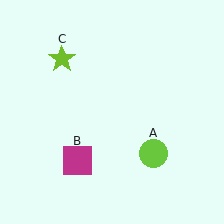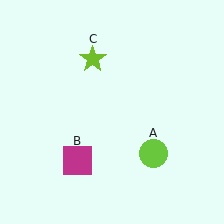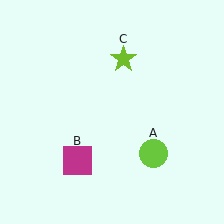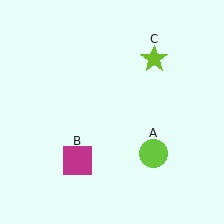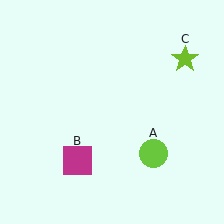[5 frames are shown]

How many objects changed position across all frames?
1 object changed position: lime star (object C).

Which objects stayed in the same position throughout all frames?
Lime circle (object A) and magenta square (object B) remained stationary.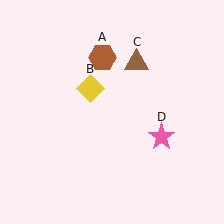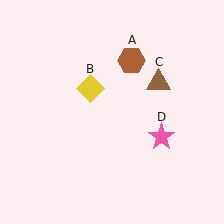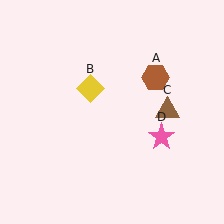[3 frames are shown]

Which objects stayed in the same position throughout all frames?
Yellow diamond (object B) and pink star (object D) remained stationary.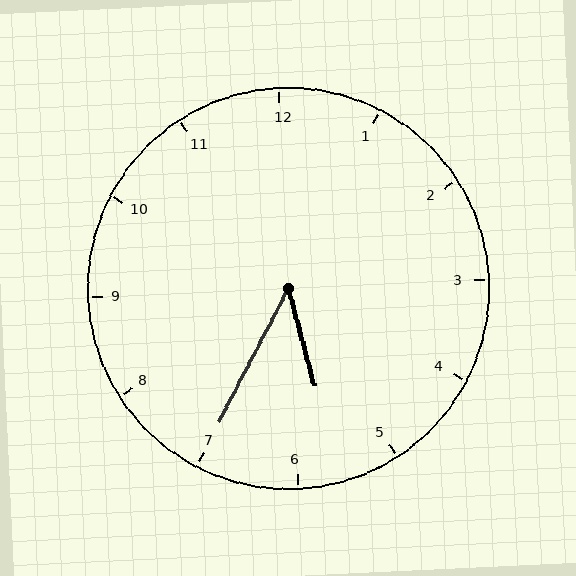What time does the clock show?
5:35.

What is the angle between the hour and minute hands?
Approximately 42 degrees.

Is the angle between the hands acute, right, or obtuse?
It is acute.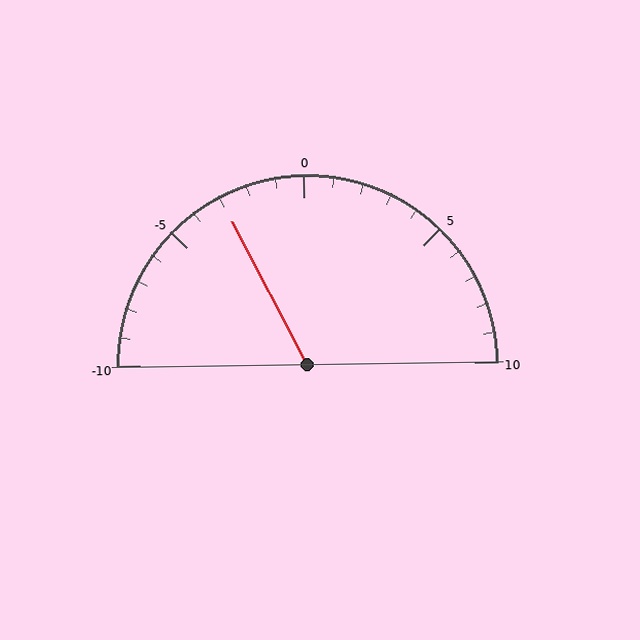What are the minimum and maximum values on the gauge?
The gauge ranges from -10 to 10.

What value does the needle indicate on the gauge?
The needle indicates approximately -3.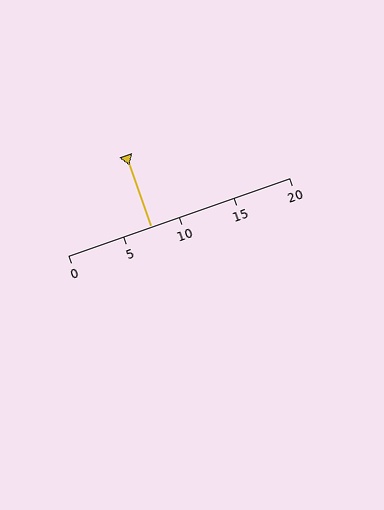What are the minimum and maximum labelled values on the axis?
The axis runs from 0 to 20.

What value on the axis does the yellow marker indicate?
The marker indicates approximately 7.5.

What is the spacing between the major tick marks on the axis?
The major ticks are spaced 5 apart.